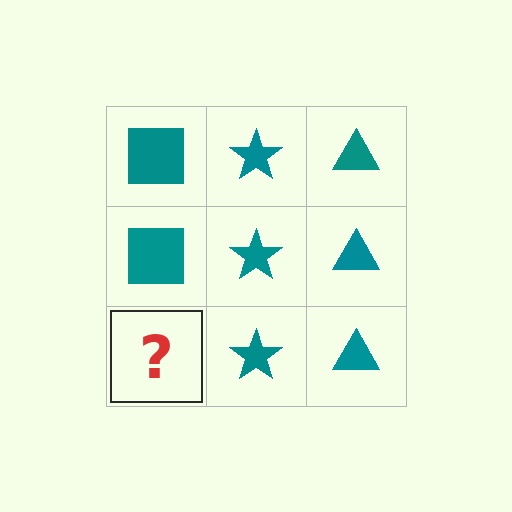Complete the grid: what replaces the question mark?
The question mark should be replaced with a teal square.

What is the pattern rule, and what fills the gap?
The rule is that each column has a consistent shape. The gap should be filled with a teal square.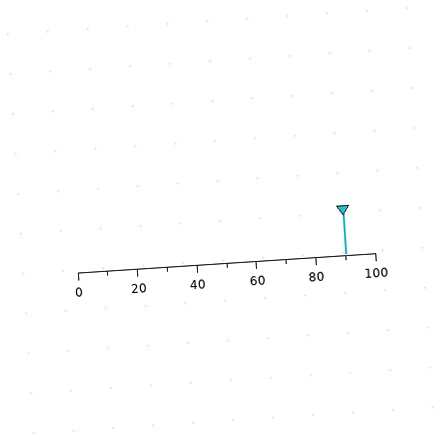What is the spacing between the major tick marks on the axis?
The major ticks are spaced 20 apart.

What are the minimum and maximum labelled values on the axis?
The axis runs from 0 to 100.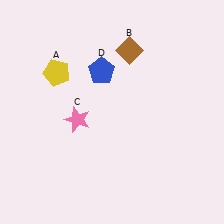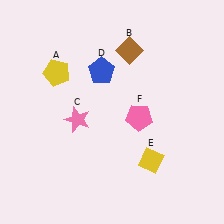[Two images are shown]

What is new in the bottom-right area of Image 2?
A yellow diamond (E) was added in the bottom-right area of Image 2.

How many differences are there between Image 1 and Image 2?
There are 2 differences between the two images.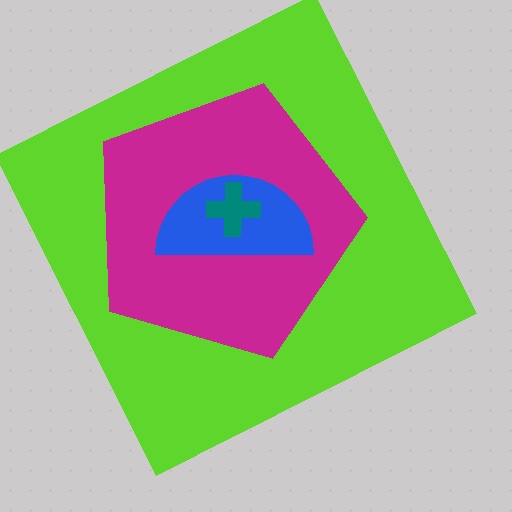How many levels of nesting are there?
4.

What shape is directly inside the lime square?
The magenta pentagon.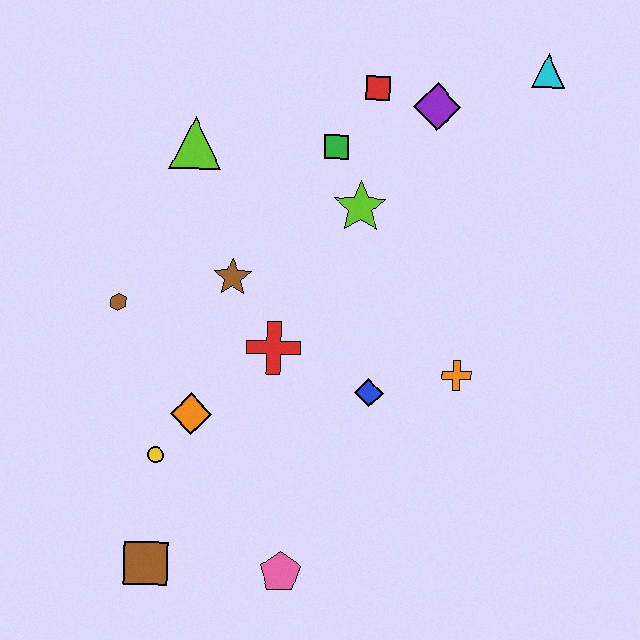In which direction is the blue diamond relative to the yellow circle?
The blue diamond is to the right of the yellow circle.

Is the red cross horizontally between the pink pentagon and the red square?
No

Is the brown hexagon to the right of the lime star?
No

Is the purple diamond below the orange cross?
No